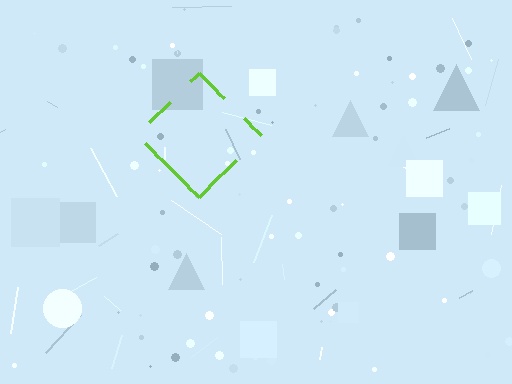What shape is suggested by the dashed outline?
The dashed outline suggests a diamond.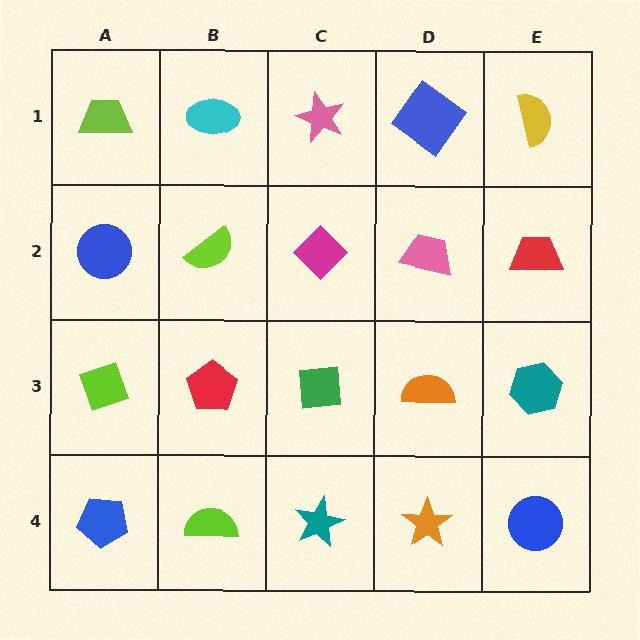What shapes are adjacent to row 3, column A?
A blue circle (row 2, column A), a blue pentagon (row 4, column A), a red pentagon (row 3, column B).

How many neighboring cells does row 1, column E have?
2.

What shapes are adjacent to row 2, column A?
A lime trapezoid (row 1, column A), a lime diamond (row 3, column A), a lime semicircle (row 2, column B).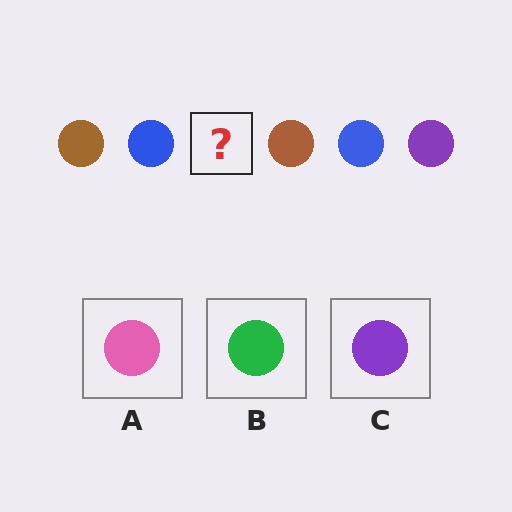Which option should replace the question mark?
Option C.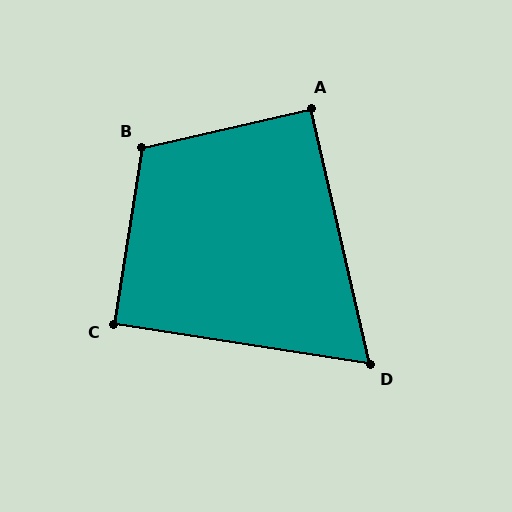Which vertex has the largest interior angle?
B, at approximately 112 degrees.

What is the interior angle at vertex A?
Approximately 90 degrees (approximately right).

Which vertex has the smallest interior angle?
D, at approximately 68 degrees.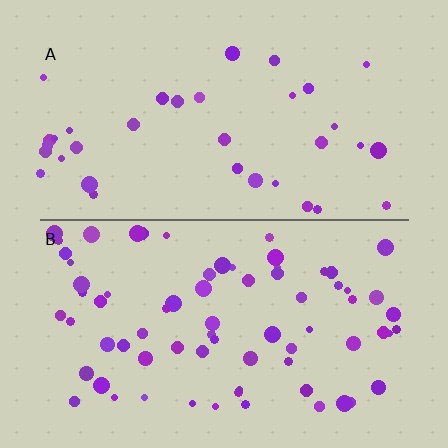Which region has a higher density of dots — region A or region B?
B (the bottom).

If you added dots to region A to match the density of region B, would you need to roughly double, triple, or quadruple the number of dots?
Approximately double.